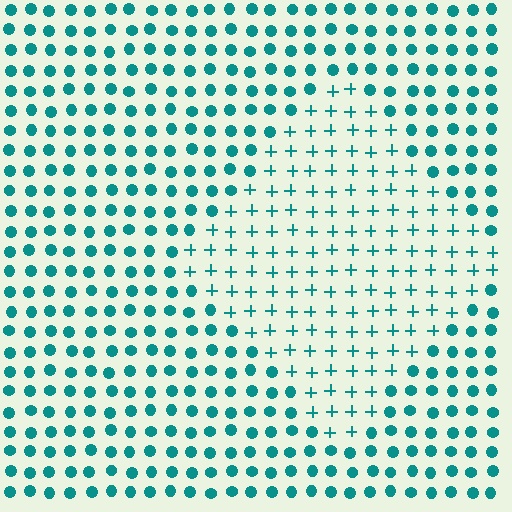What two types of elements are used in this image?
The image uses plus signs inside the diamond region and circles outside it.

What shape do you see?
I see a diamond.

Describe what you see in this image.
The image is filled with small teal elements arranged in a uniform grid. A diamond-shaped region contains plus signs, while the surrounding area contains circles. The boundary is defined purely by the change in element shape.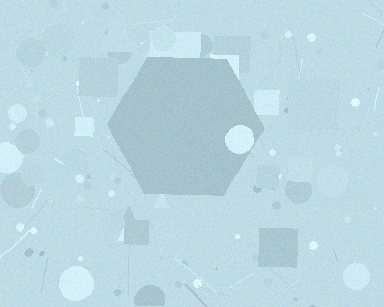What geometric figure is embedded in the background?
A hexagon is embedded in the background.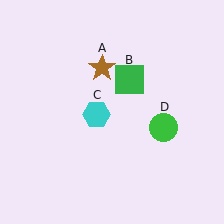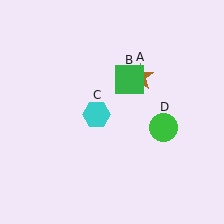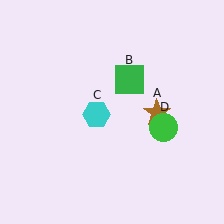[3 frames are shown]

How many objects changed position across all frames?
1 object changed position: brown star (object A).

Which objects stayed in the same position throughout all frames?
Green square (object B) and cyan hexagon (object C) and green circle (object D) remained stationary.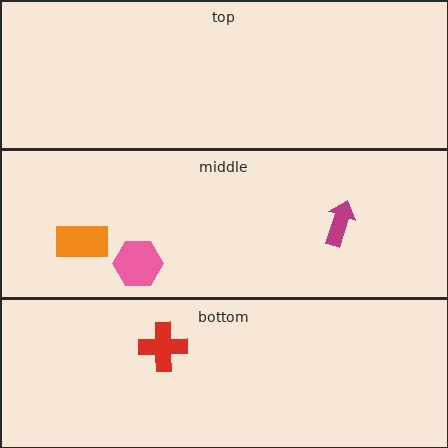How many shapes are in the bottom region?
1.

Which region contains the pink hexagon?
The middle region.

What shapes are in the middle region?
The pink hexagon, the magenta arrow, the orange rectangle.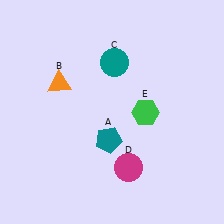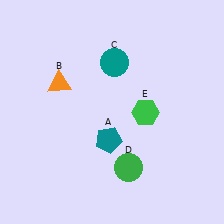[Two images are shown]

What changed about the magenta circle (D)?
In Image 1, D is magenta. In Image 2, it changed to green.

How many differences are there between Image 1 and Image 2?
There is 1 difference between the two images.